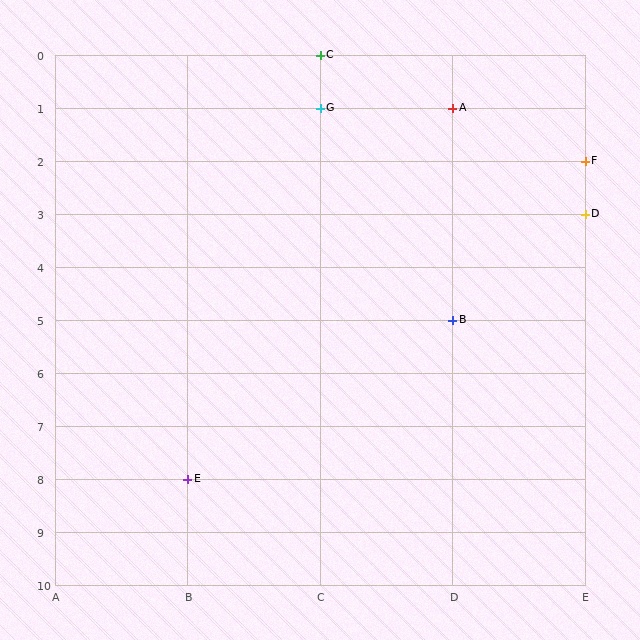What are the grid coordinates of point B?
Point B is at grid coordinates (D, 5).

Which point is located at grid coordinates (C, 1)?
Point G is at (C, 1).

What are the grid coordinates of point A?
Point A is at grid coordinates (D, 1).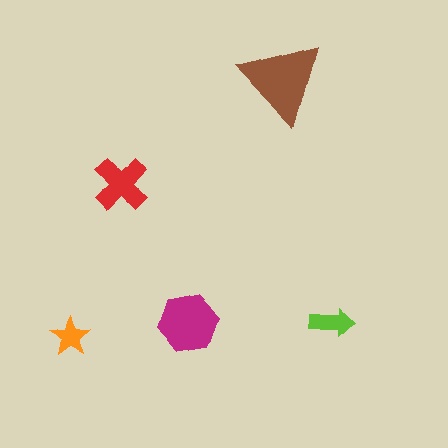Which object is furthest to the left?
The orange star is leftmost.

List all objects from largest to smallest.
The brown triangle, the magenta hexagon, the red cross, the lime arrow, the orange star.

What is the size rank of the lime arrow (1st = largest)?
4th.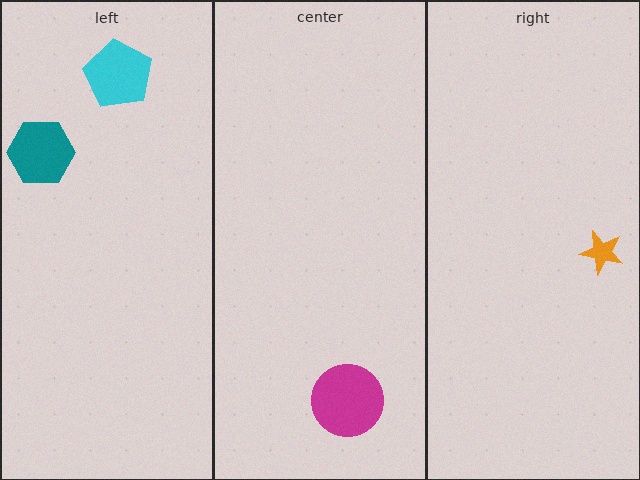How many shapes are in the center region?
1.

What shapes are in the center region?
The magenta circle.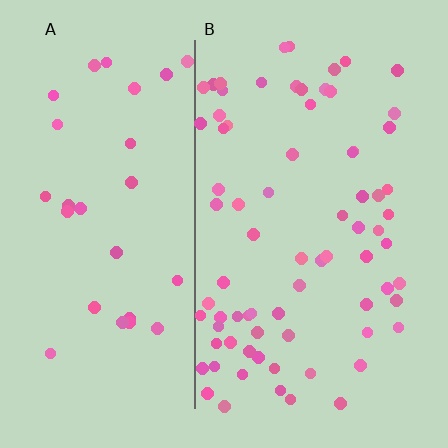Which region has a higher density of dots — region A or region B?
B (the right).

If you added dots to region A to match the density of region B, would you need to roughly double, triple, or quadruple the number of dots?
Approximately triple.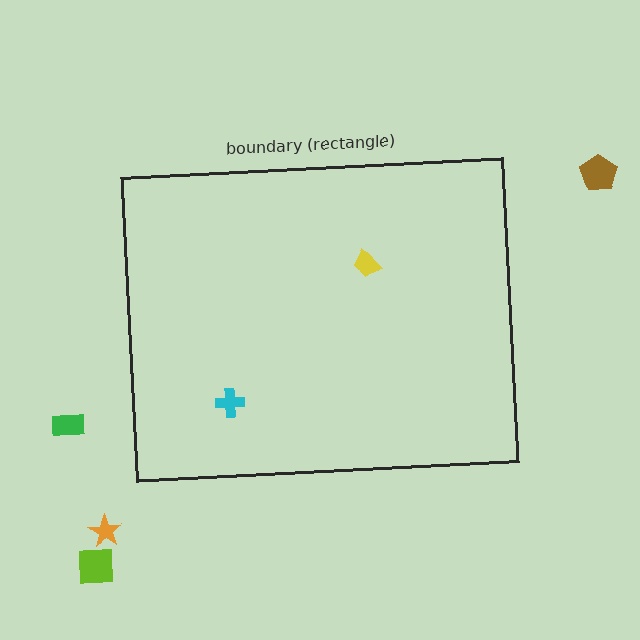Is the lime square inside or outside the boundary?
Outside.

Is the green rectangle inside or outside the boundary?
Outside.